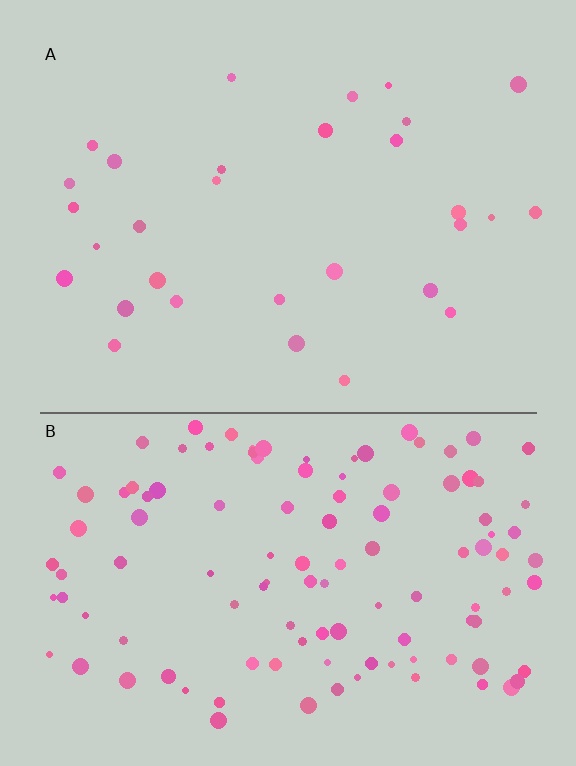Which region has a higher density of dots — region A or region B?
B (the bottom).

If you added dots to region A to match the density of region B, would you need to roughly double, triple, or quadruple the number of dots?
Approximately quadruple.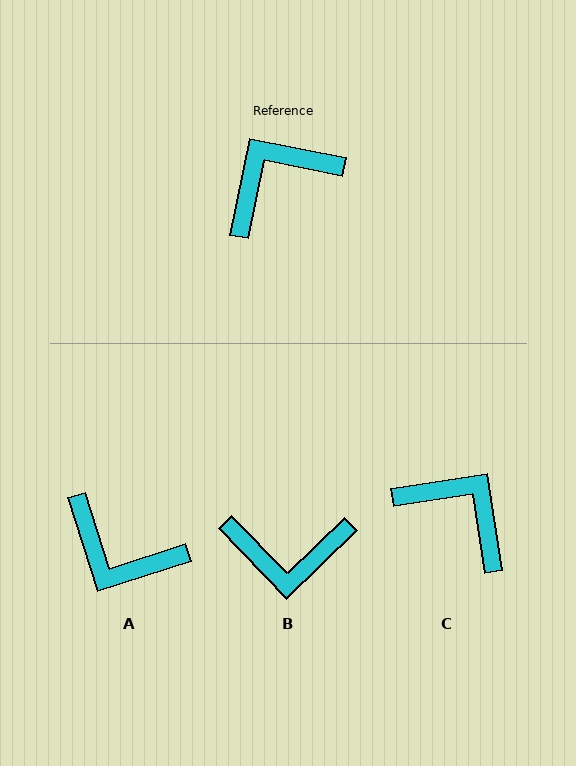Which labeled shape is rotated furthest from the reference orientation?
B, about 146 degrees away.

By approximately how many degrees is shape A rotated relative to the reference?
Approximately 119 degrees counter-clockwise.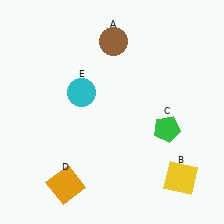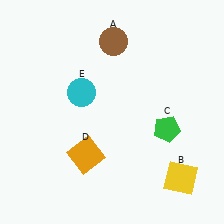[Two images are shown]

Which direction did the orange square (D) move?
The orange square (D) moved up.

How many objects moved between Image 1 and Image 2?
1 object moved between the two images.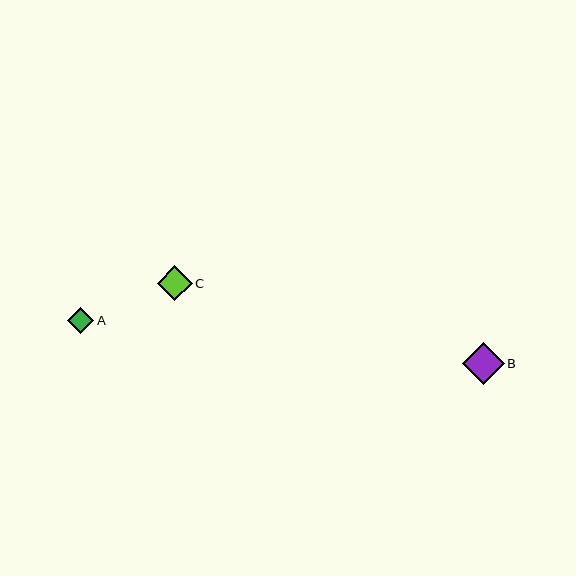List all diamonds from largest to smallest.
From largest to smallest: B, C, A.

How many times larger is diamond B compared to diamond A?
Diamond B is approximately 1.6 times the size of diamond A.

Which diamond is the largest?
Diamond B is the largest with a size of approximately 42 pixels.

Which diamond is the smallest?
Diamond A is the smallest with a size of approximately 26 pixels.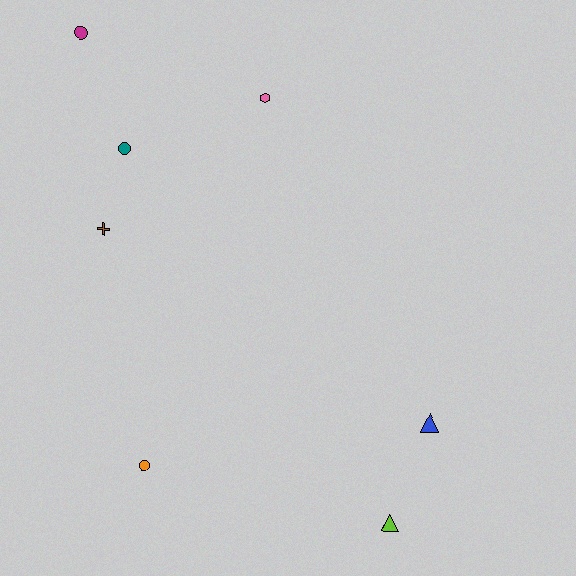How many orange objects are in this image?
There is 1 orange object.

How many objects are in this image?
There are 7 objects.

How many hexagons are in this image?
There is 1 hexagon.